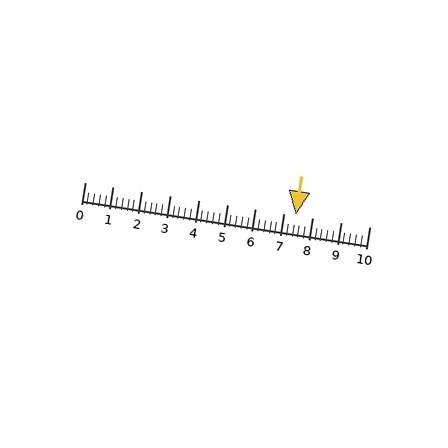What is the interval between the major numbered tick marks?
The major tick marks are spaced 1 units apart.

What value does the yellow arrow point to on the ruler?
The yellow arrow points to approximately 7.4.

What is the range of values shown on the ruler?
The ruler shows values from 0 to 10.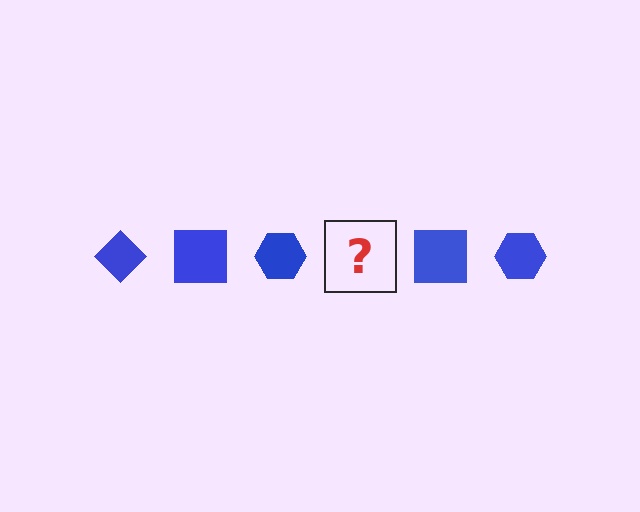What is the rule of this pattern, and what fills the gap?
The rule is that the pattern cycles through diamond, square, hexagon shapes in blue. The gap should be filled with a blue diamond.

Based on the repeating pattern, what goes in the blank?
The blank should be a blue diamond.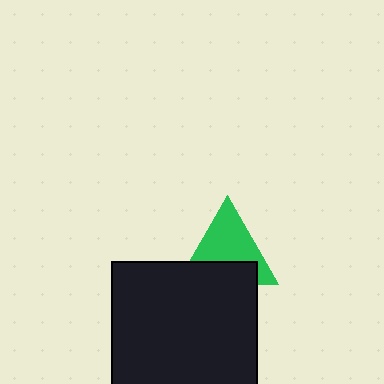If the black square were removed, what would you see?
You would see the complete green triangle.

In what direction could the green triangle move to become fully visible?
The green triangle could move up. That would shift it out from behind the black square entirely.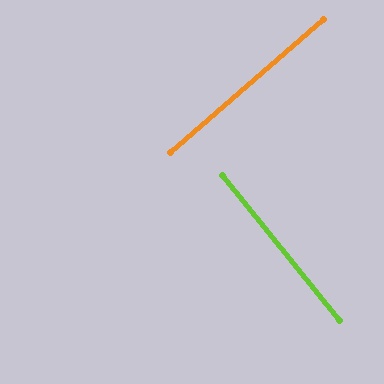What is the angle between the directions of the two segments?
Approximately 88 degrees.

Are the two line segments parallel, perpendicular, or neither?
Perpendicular — they meet at approximately 88°.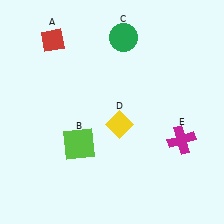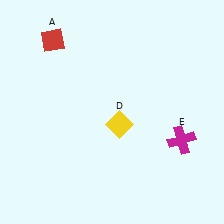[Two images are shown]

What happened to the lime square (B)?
The lime square (B) was removed in Image 2. It was in the bottom-left area of Image 1.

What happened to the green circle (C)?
The green circle (C) was removed in Image 2. It was in the top-right area of Image 1.